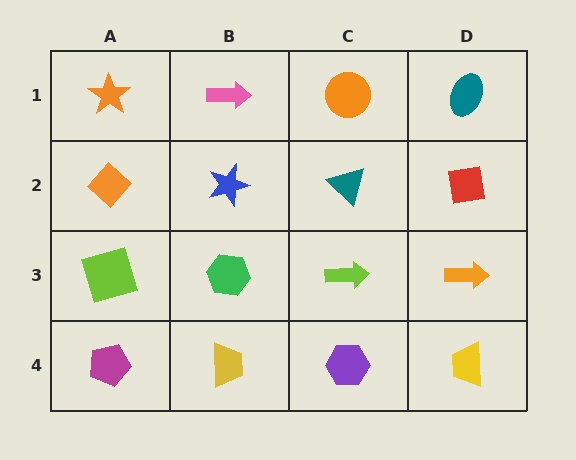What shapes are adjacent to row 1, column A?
An orange diamond (row 2, column A), a pink arrow (row 1, column B).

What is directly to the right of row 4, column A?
A yellow trapezoid.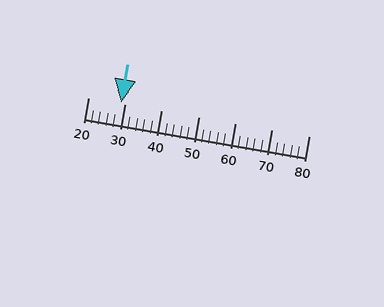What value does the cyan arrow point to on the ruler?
The cyan arrow points to approximately 29.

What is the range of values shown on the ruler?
The ruler shows values from 20 to 80.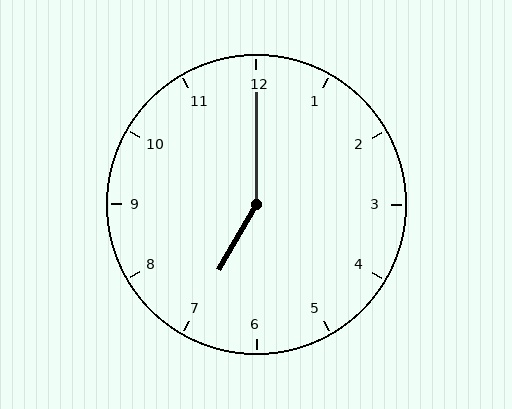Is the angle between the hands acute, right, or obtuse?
It is obtuse.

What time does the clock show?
7:00.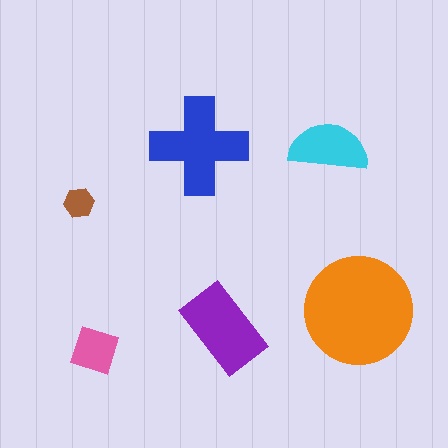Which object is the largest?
The orange circle.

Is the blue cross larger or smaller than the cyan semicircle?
Larger.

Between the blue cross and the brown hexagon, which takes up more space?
The blue cross.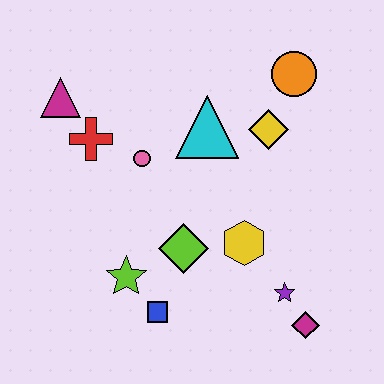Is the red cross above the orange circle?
No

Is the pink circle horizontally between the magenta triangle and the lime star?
No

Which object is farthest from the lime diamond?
The orange circle is farthest from the lime diamond.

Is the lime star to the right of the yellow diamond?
No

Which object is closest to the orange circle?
The yellow diamond is closest to the orange circle.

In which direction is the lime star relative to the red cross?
The lime star is below the red cross.